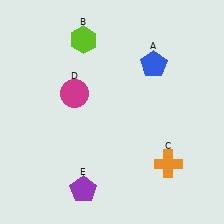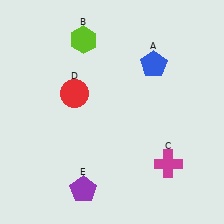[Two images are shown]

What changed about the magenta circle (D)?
In Image 1, D is magenta. In Image 2, it changed to red.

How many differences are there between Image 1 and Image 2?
There are 2 differences between the two images.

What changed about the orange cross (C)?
In Image 1, C is orange. In Image 2, it changed to magenta.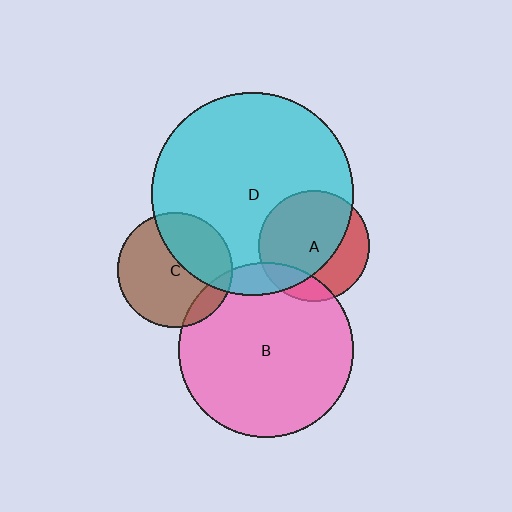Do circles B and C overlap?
Yes.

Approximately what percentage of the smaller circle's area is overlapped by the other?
Approximately 10%.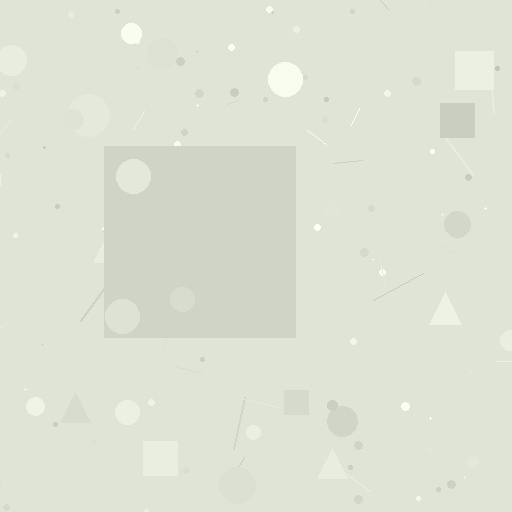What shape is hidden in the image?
A square is hidden in the image.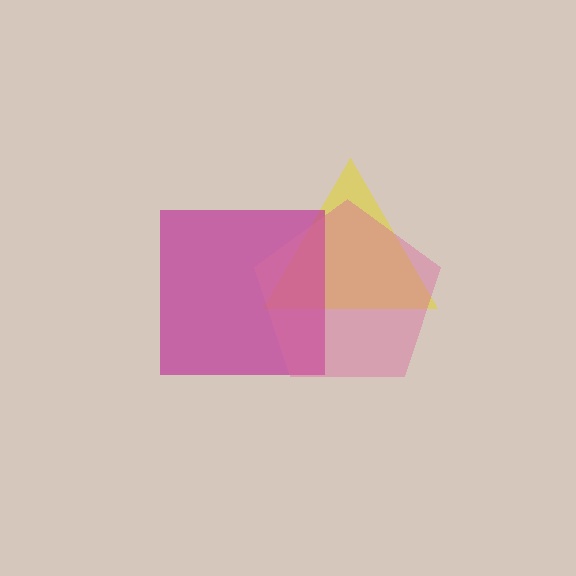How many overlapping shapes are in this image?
There are 3 overlapping shapes in the image.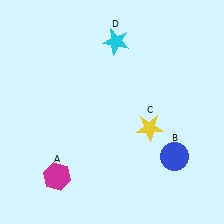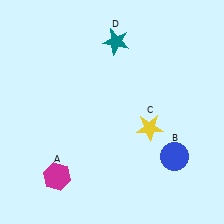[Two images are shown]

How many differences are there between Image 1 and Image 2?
There is 1 difference between the two images.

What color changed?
The star (D) changed from cyan in Image 1 to teal in Image 2.